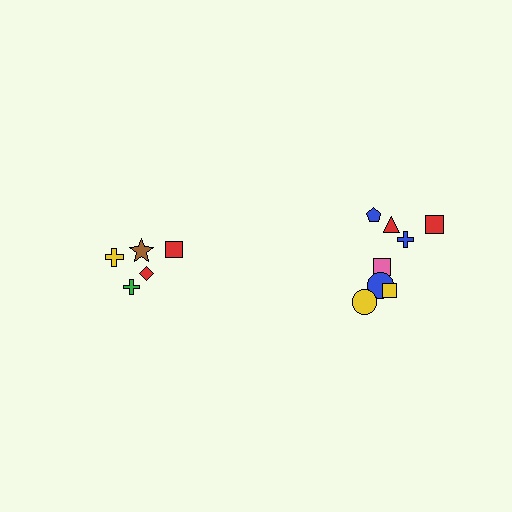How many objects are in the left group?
There are 5 objects.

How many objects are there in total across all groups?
There are 13 objects.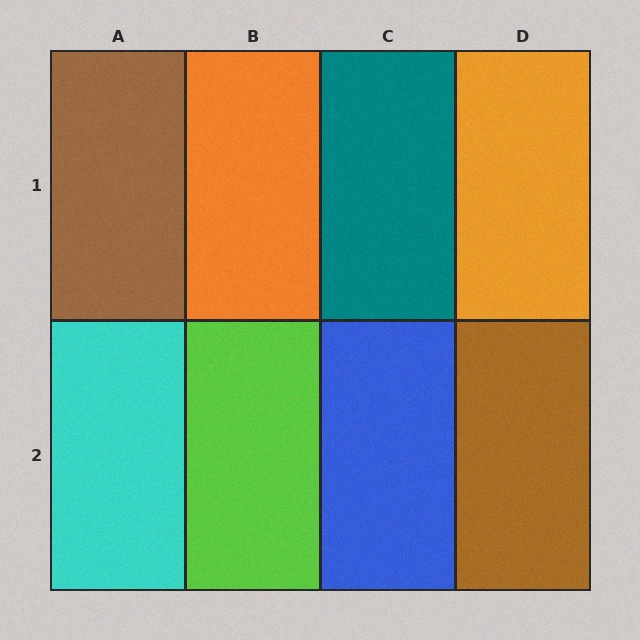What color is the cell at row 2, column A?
Cyan.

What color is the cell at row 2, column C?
Blue.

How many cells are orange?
2 cells are orange.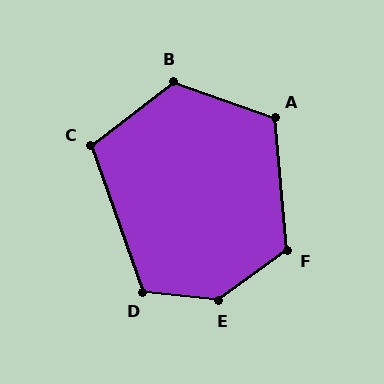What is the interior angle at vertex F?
Approximately 121 degrees (obtuse).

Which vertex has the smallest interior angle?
C, at approximately 108 degrees.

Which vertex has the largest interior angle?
E, at approximately 138 degrees.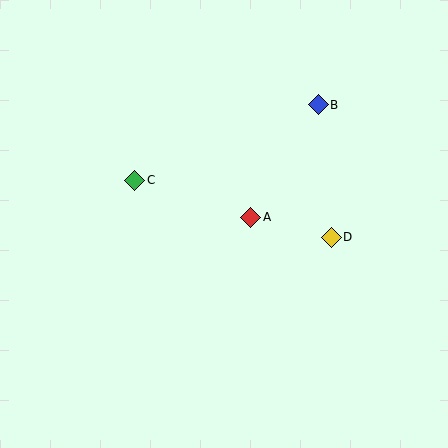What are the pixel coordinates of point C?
Point C is at (135, 180).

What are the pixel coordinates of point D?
Point D is at (331, 237).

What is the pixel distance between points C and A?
The distance between C and A is 122 pixels.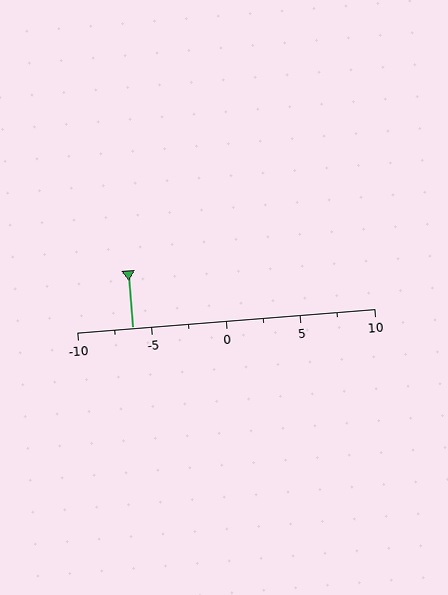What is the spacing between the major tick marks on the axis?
The major ticks are spaced 5 apart.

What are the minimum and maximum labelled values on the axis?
The axis runs from -10 to 10.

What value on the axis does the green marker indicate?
The marker indicates approximately -6.2.